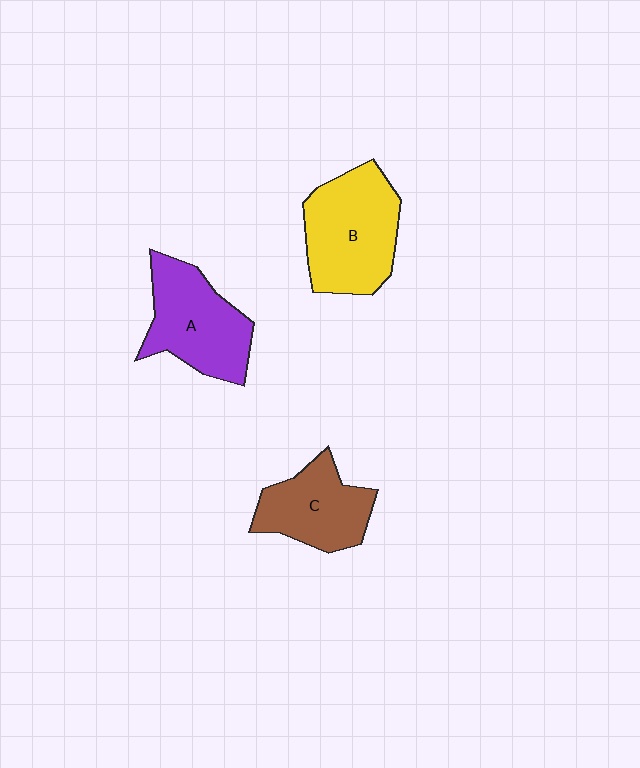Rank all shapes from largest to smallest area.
From largest to smallest: B (yellow), A (purple), C (brown).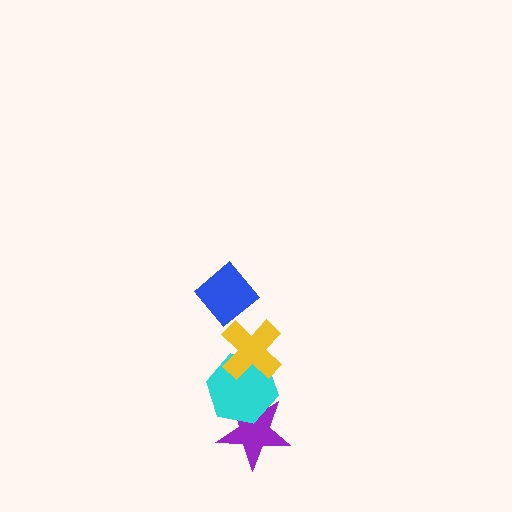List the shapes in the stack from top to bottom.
From top to bottom: the blue diamond, the yellow cross, the cyan hexagon, the purple star.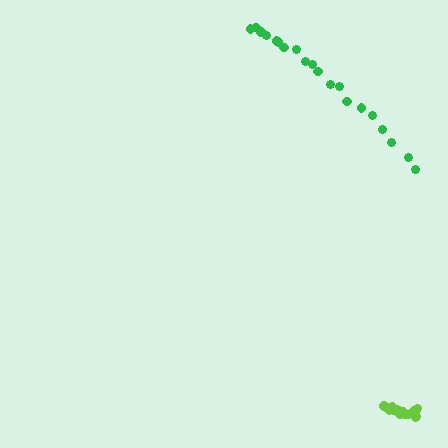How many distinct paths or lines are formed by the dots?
There are 2 distinct paths.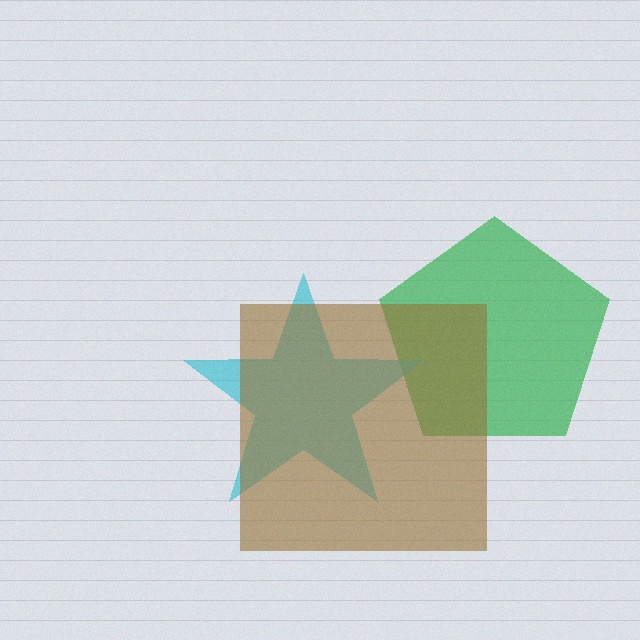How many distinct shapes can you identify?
There are 3 distinct shapes: a green pentagon, a cyan star, a brown square.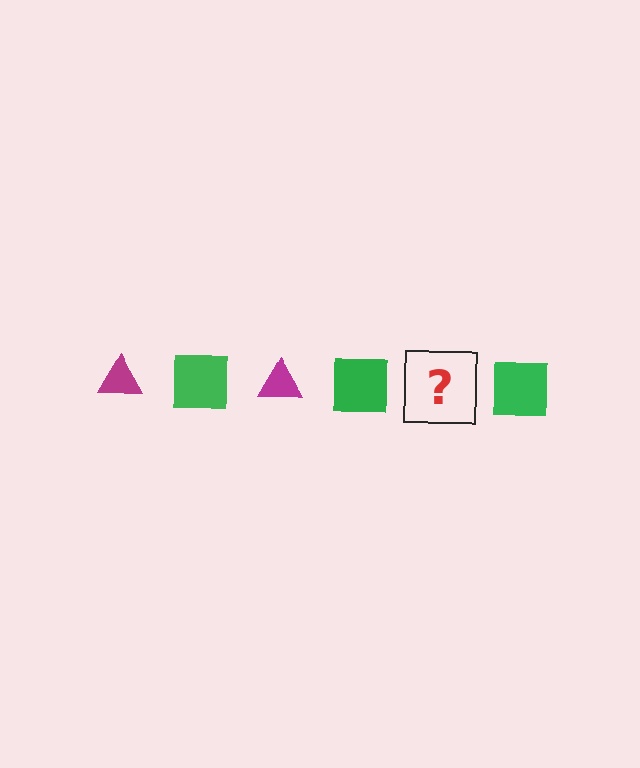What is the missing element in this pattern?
The missing element is a magenta triangle.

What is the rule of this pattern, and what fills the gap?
The rule is that the pattern alternates between magenta triangle and green square. The gap should be filled with a magenta triangle.